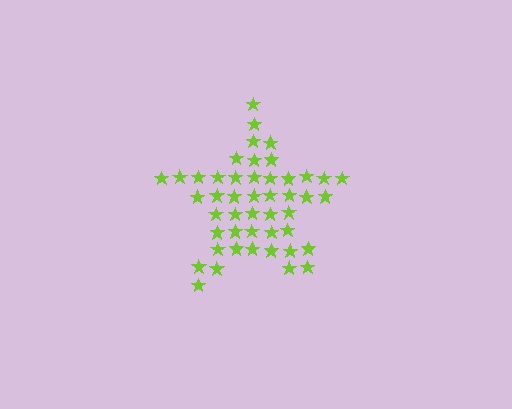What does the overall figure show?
The overall figure shows a star.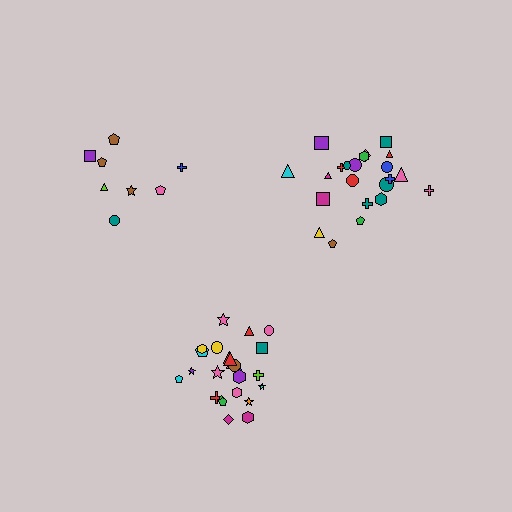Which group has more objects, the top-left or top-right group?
The top-right group.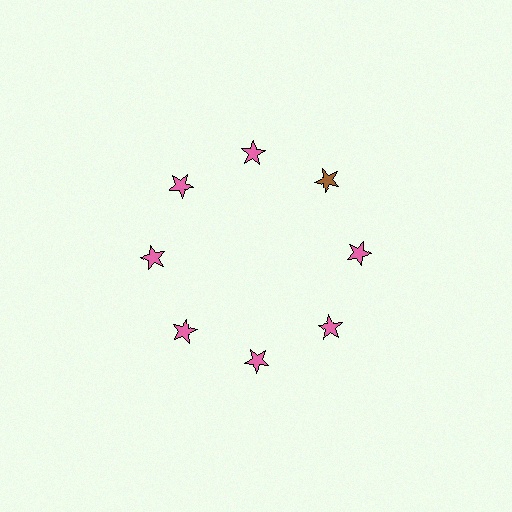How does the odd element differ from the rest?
It has a different color: brown instead of pink.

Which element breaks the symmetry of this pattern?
The brown star at roughly the 2 o'clock position breaks the symmetry. All other shapes are pink stars.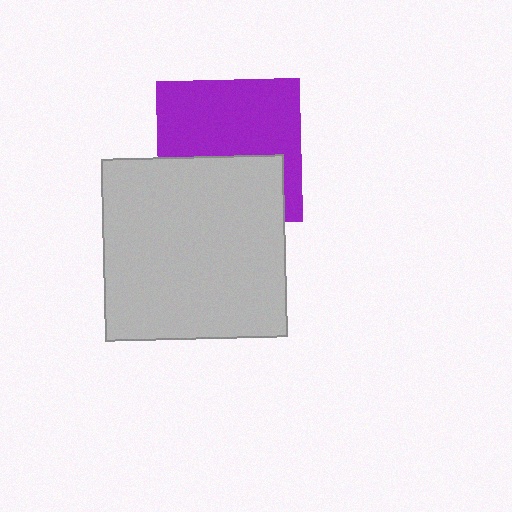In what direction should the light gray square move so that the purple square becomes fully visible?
The light gray square should move down. That is the shortest direction to clear the overlap and leave the purple square fully visible.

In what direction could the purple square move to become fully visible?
The purple square could move up. That would shift it out from behind the light gray square entirely.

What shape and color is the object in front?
The object in front is a light gray square.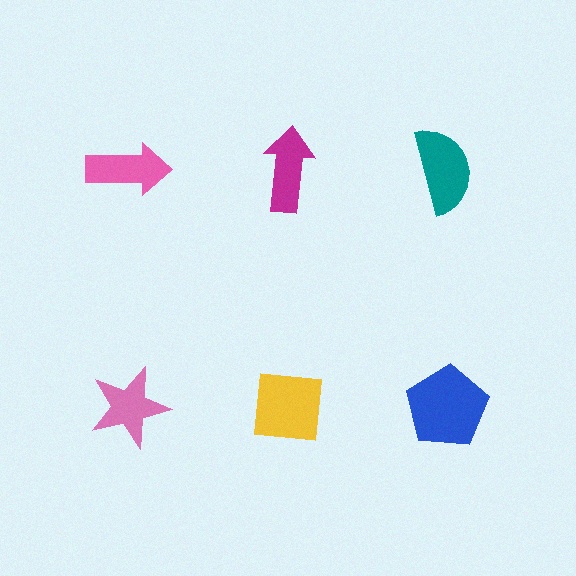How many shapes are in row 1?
3 shapes.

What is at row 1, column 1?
A pink arrow.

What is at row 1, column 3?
A teal semicircle.